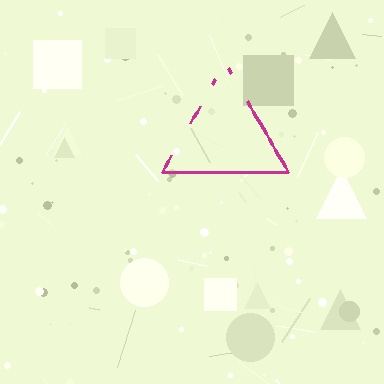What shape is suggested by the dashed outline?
The dashed outline suggests a triangle.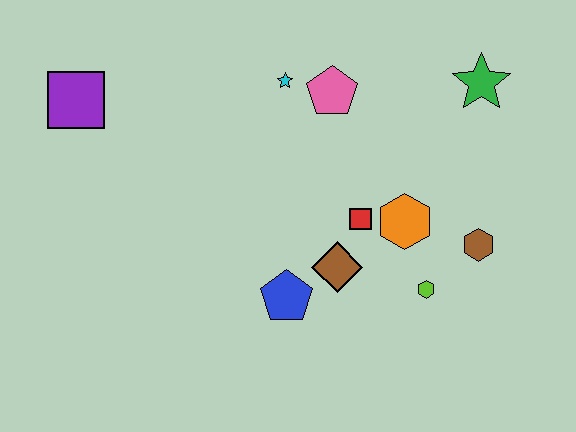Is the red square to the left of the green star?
Yes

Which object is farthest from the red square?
The purple square is farthest from the red square.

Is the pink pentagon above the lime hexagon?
Yes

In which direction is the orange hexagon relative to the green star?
The orange hexagon is below the green star.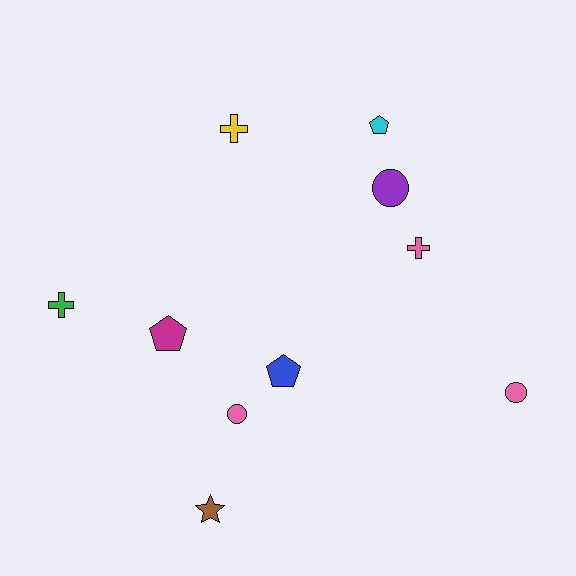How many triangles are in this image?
There are no triangles.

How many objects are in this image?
There are 10 objects.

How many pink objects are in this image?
There are 3 pink objects.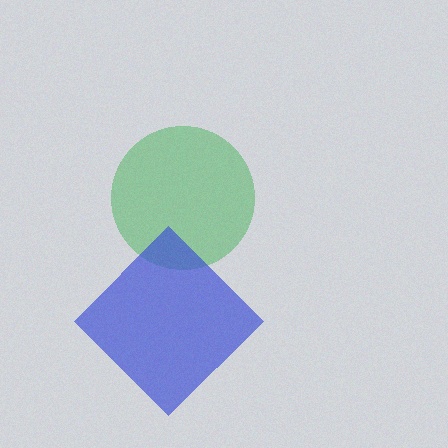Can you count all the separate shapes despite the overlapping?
Yes, there are 2 separate shapes.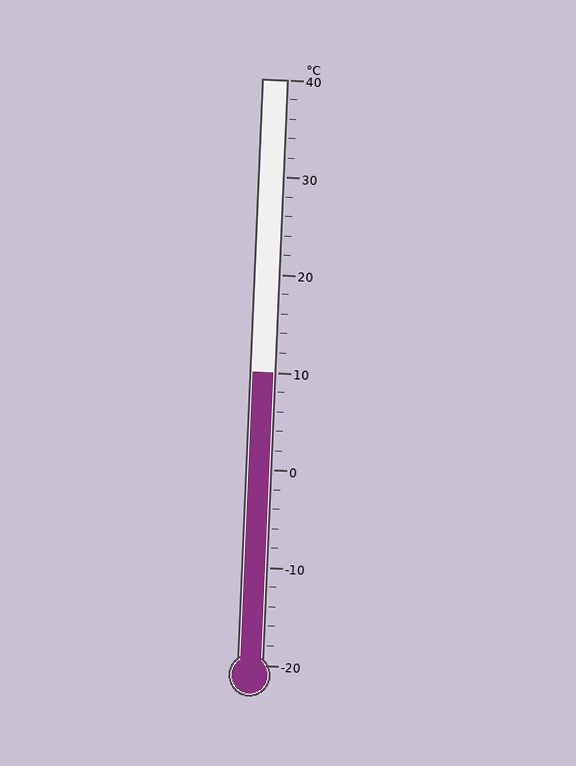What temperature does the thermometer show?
The thermometer shows approximately 10°C.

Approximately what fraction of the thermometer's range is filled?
The thermometer is filled to approximately 50% of its range.